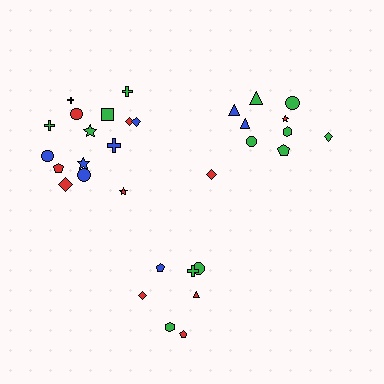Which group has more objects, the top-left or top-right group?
The top-left group.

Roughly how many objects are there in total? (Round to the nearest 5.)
Roughly 30 objects in total.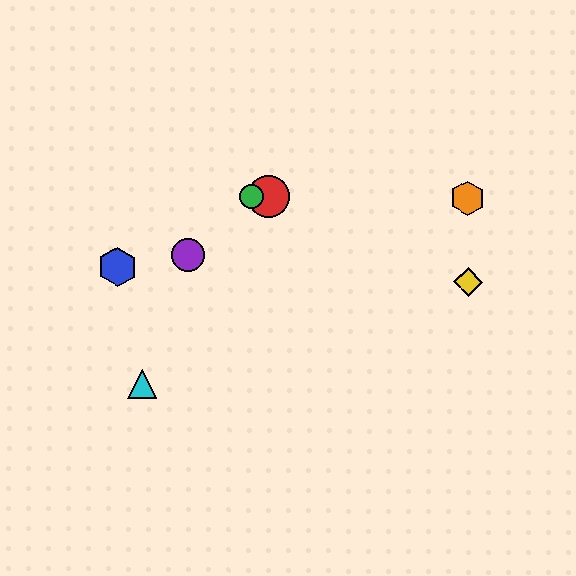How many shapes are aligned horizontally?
3 shapes (the red circle, the green circle, the orange hexagon) are aligned horizontally.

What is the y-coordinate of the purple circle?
The purple circle is at y≈255.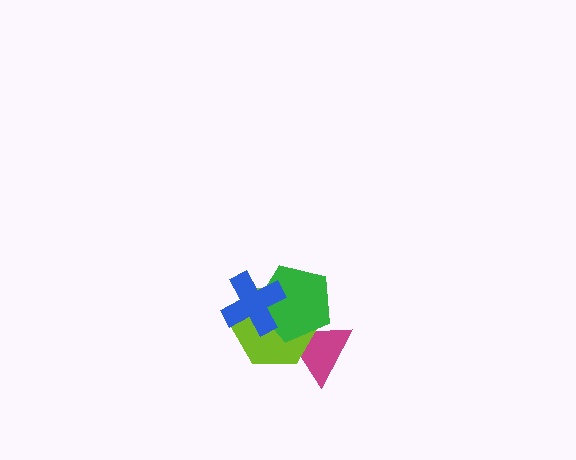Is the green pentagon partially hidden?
Yes, it is partially covered by another shape.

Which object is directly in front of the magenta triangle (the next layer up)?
The lime hexagon is directly in front of the magenta triangle.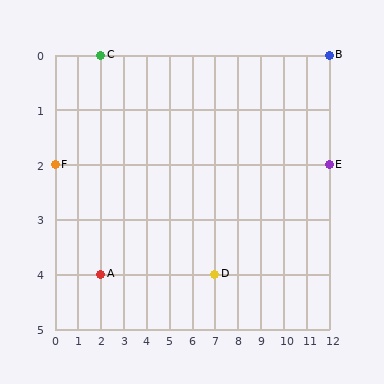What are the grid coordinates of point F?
Point F is at grid coordinates (0, 2).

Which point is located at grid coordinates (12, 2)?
Point E is at (12, 2).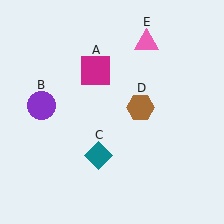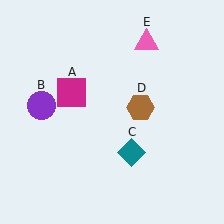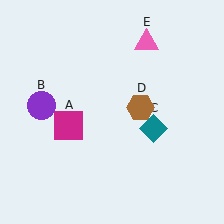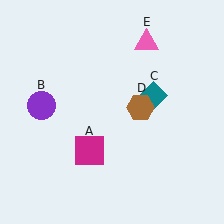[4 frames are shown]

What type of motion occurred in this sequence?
The magenta square (object A), teal diamond (object C) rotated counterclockwise around the center of the scene.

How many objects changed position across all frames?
2 objects changed position: magenta square (object A), teal diamond (object C).